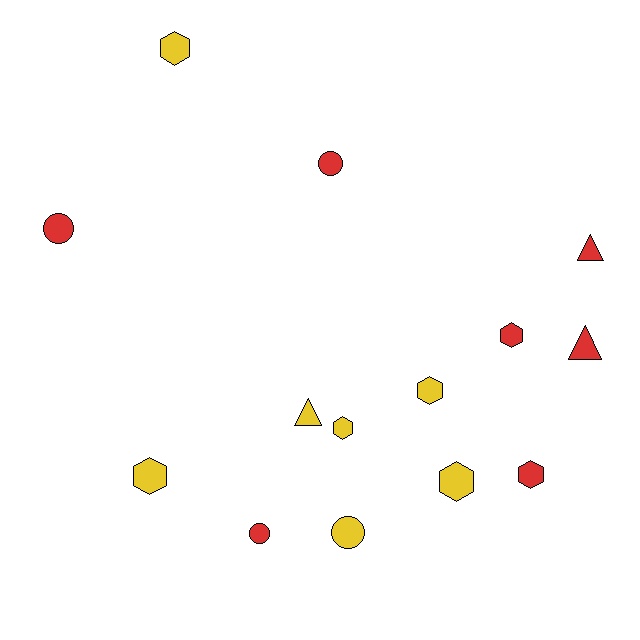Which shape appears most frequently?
Hexagon, with 7 objects.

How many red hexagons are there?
There are 2 red hexagons.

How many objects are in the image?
There are 14 objects.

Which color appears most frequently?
Yellow, with 7 objects.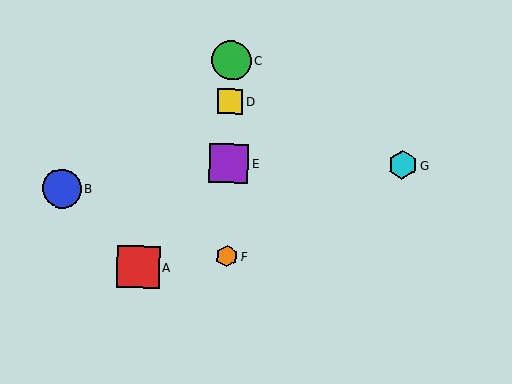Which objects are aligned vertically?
Objects C, D, E, F are aligned vertically.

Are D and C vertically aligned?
Yes, both are at x≈230.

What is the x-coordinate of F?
Object F is at x≈227.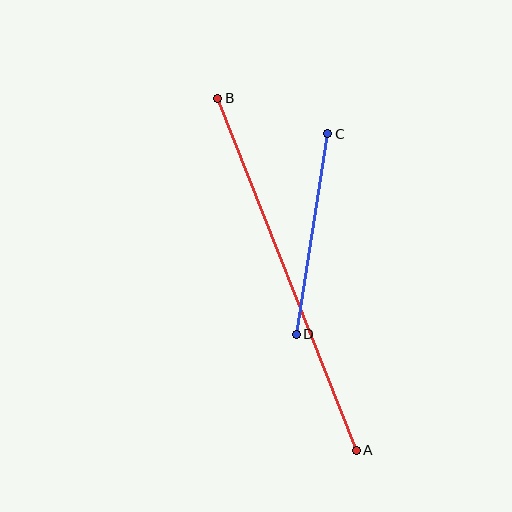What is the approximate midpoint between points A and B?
The midpoint is at approximately (287, 274) pixels.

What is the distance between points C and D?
The distance is approximately 203 pixels.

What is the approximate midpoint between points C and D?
The midpoint is at approximately (312, 234) pixels.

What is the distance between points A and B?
The distance is approximately 378 pixels.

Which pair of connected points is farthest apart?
Points A and B are farthest apart.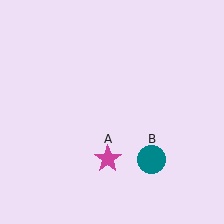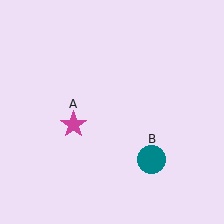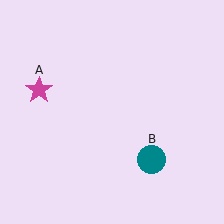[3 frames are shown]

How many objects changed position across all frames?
1 object changed position: magenta star (object A).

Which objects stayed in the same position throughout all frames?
Teal circle (object B) remained stationary.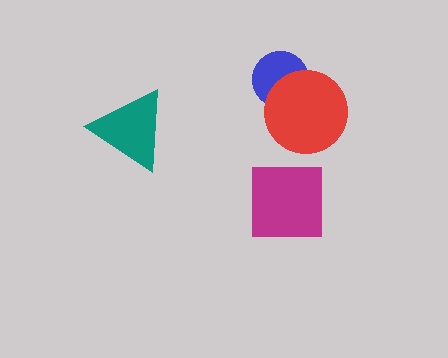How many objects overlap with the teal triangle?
0 objects overlap with the teal triangle.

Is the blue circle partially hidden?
Yes, it is partially covered by another shape.